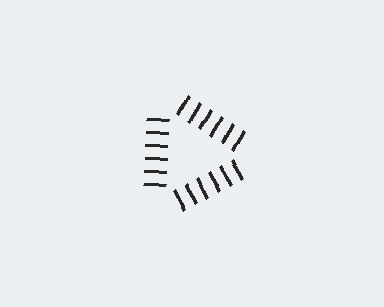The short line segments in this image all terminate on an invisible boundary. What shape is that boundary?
An illusory triangle — the line segments terminate on its edges but no continuous stroke is drawn.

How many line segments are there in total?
18 — 6 along each of the 3 edges.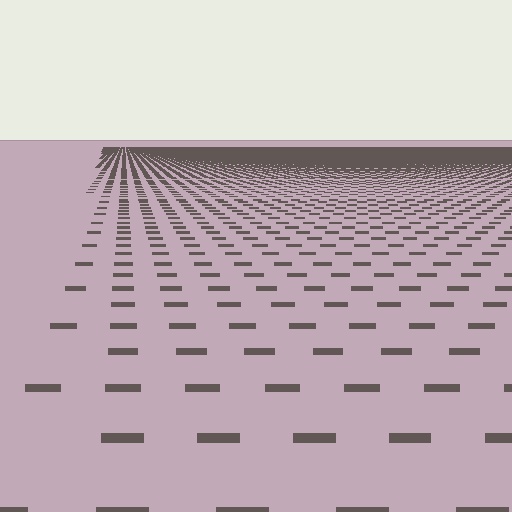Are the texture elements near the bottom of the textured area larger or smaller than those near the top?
Larger. Near the bottom, elements are closer to the viewer and appear at a bigger on-screen size.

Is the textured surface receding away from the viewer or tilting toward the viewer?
The surface is receding away from the viewer. Texture elements get smaller and denser toward the top.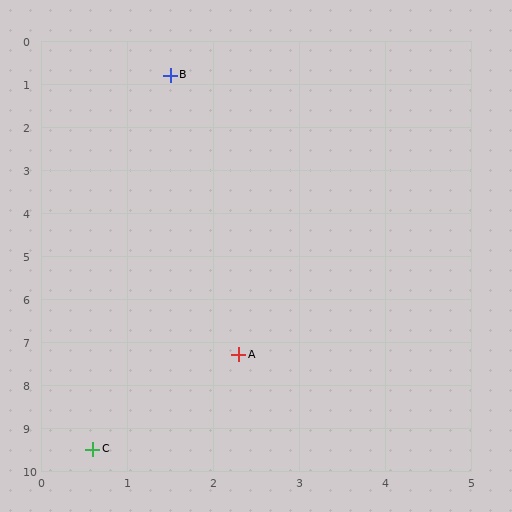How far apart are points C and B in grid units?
Points C and B are about 8.7 grid units apart.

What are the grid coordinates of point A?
Point A is at approximately (2.3, 7.3).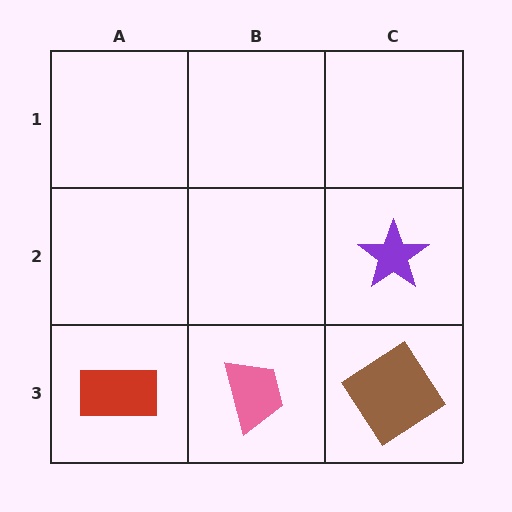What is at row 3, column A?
A red rectangle.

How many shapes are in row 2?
1 shape.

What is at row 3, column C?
A brown diamond.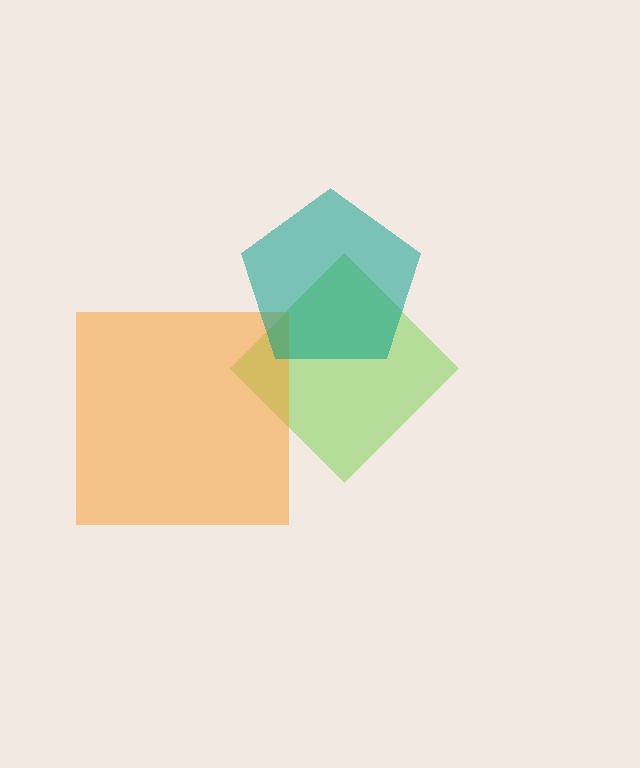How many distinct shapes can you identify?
There are 3 distinct shapes: a lime diamond, an orange square, a teal pentagon.